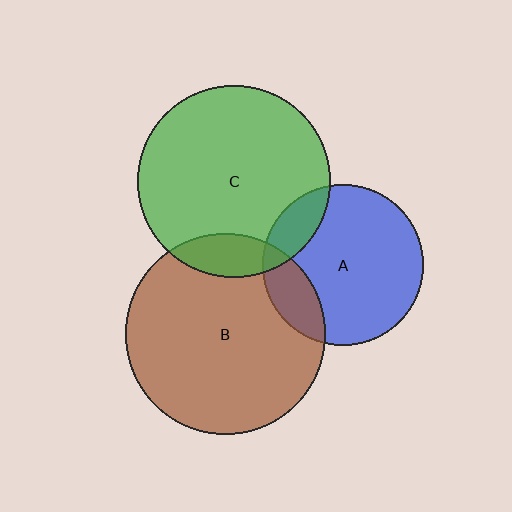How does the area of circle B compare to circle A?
Approximately 1.5 times.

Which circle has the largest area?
Circle B (brown).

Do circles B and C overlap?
Yes.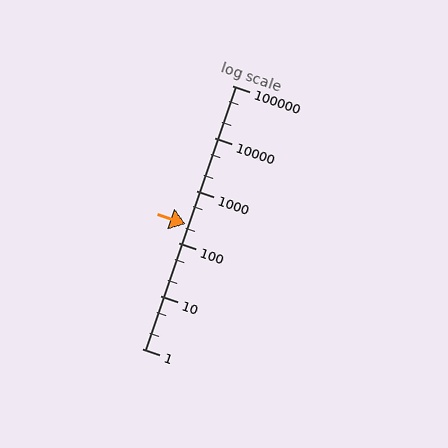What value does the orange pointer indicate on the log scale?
The pointer indicates approximately 230.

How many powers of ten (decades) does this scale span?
The scale spans 5 decades, from 1 to 100000.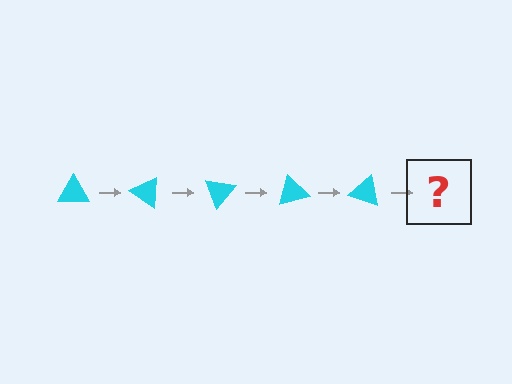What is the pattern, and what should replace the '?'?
The pattern is that the triangle rotates 35 degrees each step. The '?' should be a cyan triangle rotated 175 degrees.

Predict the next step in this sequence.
The next step is a cyan triangle rotated 175 degrees.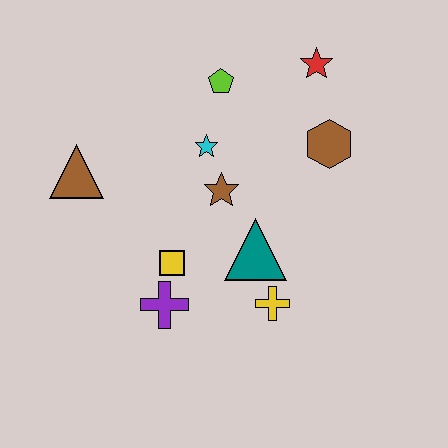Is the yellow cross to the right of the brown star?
Yes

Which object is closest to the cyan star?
The brown star is closest to the cyan star.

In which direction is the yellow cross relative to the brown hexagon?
The yellow cross is below the brown hexagon.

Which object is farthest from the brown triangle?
The red star is farthest from the brown triangle.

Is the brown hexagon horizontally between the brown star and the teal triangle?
No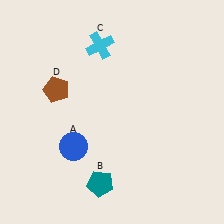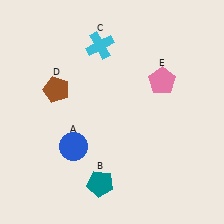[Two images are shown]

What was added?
A pink pentagon (E) was added in Image 2.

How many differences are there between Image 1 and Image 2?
There is 1 difference between the two images.